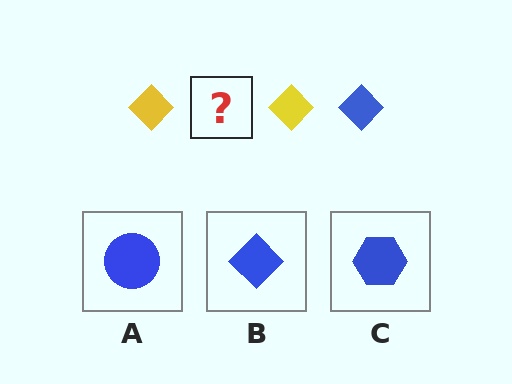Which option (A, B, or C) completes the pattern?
B.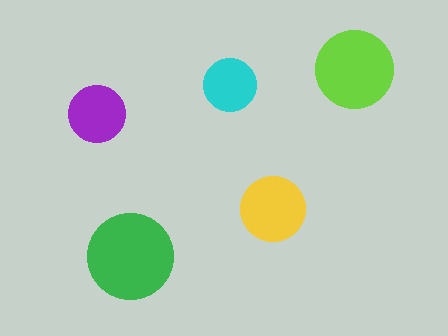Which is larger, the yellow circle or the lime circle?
The lime one.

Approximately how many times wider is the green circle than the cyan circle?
About 1.5 times wider.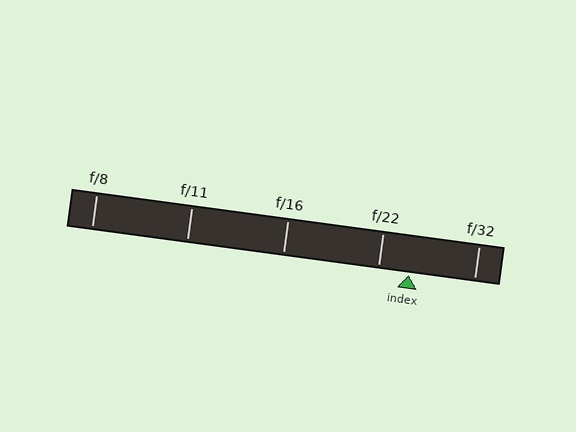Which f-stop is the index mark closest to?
The index mark is closest to f/22.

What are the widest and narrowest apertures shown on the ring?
The widest aperture shown is f/8 and the narrowest is f/32.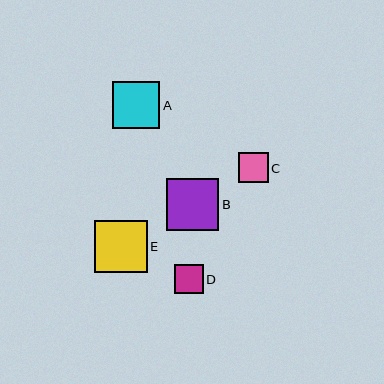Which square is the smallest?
Square D is the smallest with a size of approximately 28 pixels.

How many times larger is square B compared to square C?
Square B is approximately 1.7 times the size of square C.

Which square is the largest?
Square E is the largest with a size of approximately 53 pixels.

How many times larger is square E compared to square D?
Square E is approximately 1.9 times the size of square D.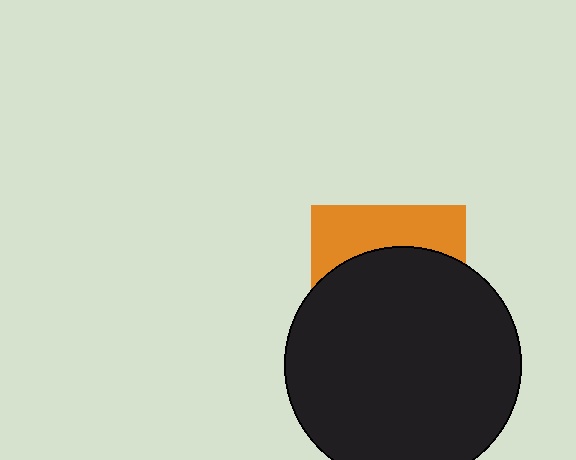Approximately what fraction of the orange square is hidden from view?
Roughly 67% of the orange square is hidden behind the black circle.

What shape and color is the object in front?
The object in front is a black circle.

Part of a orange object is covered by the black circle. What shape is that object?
It is a square.